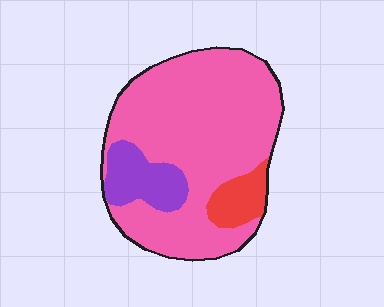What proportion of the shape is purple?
Purple covers around 15% of the shape.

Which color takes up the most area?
Pink, at roughly 80%.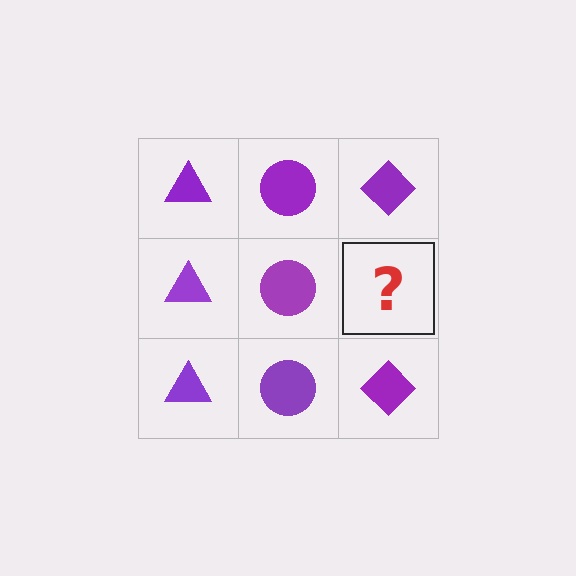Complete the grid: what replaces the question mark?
The question mark should be replaced with a purple diamond.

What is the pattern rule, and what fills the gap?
The rule is that each column has a consistent shape. The gap should be filled with a purple diamond.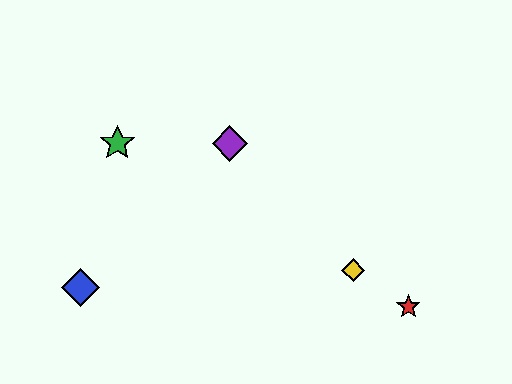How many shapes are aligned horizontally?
2 shapes (the green star, the purple diamond) are aligned horizontally.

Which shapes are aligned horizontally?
The green star, the purple diamond are aligned horizontally.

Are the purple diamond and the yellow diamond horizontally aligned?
No, the purple diamond is at y≈143 and the yellow diamond is at y≈270.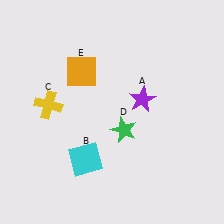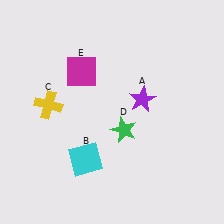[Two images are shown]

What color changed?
The square (E) changed from orange in Image 1 to magenta in Image 2.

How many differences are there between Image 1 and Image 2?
There is 1 difference between the two images.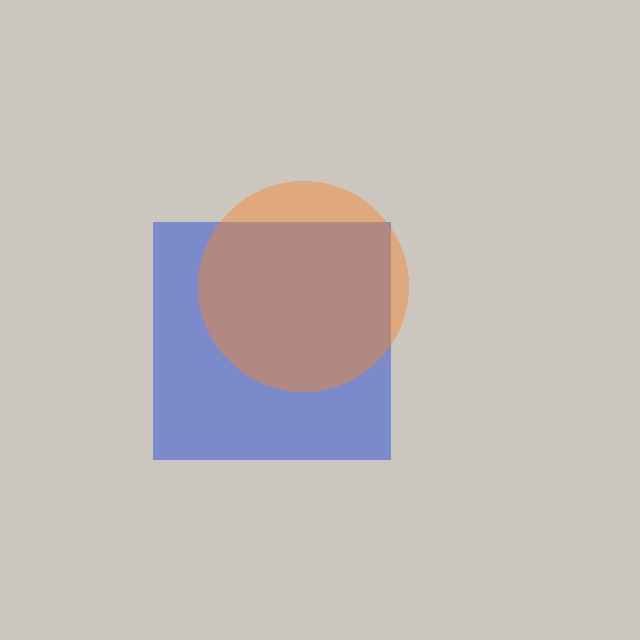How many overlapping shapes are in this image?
There are 2 overlapping shapes in the image.